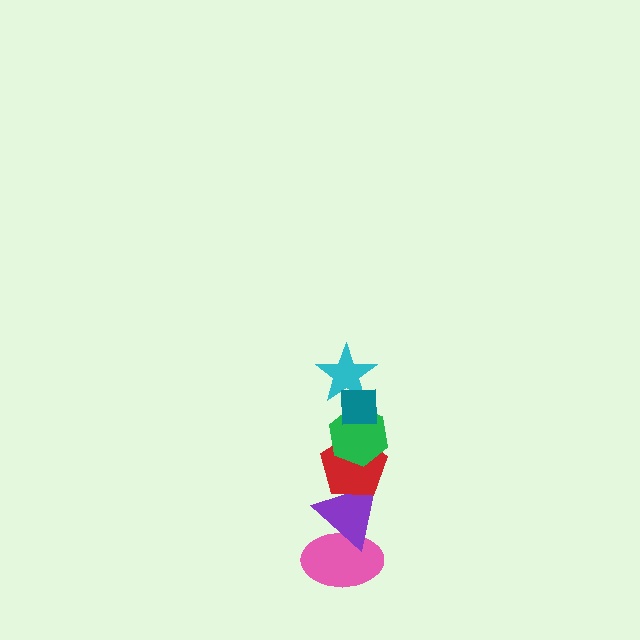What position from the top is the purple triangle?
The purple triangle is 5th from the top.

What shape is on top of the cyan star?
The teal square is on top of the cyan star.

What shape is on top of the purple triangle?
The red pentagon is on top of the purple triangle.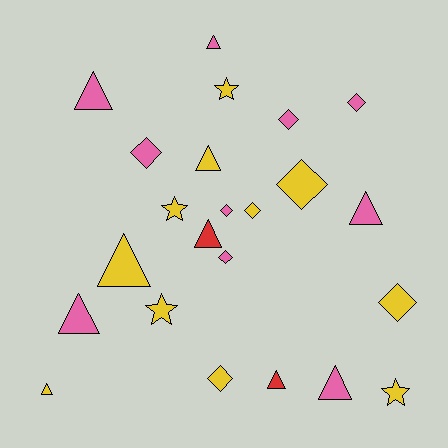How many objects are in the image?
There are 23 objects.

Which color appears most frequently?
Yellow, with 11 objects.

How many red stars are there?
There are no red stars.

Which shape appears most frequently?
Triangle, with 10 objects.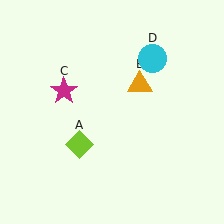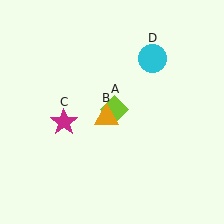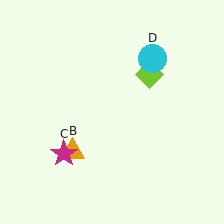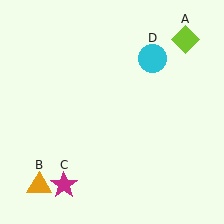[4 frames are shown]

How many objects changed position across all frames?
3 objects changed position: lime diamond (object A), orange triangle (object B), magenta star (object C).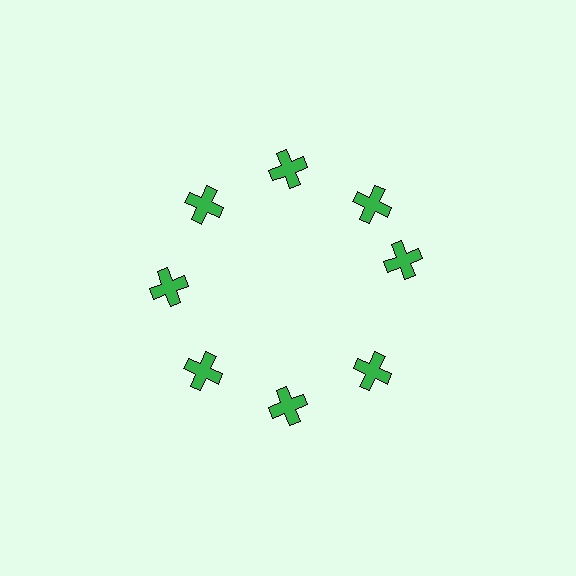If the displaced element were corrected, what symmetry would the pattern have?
It would have 8-fold rotational symmetry — the pattern would map onto itself every 45 degrees.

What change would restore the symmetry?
The symmetry would be restored by rotating it back into even spacing with its neighbors so that all 8 crosses sit at equal angles and equal distance from the center.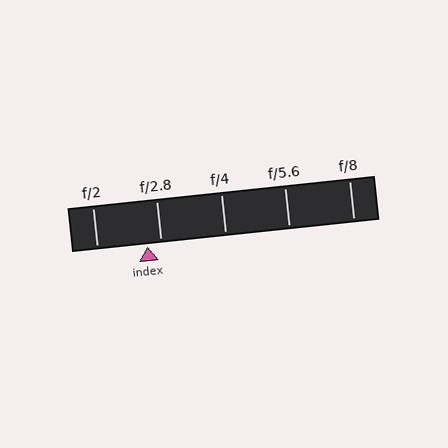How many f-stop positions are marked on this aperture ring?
There are 5 f-stop positions marked.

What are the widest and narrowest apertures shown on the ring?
The widest aperture shown is f/2 and the narrowest is f/8.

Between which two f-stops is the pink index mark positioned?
The index mark is between f/2 and f/2.8.